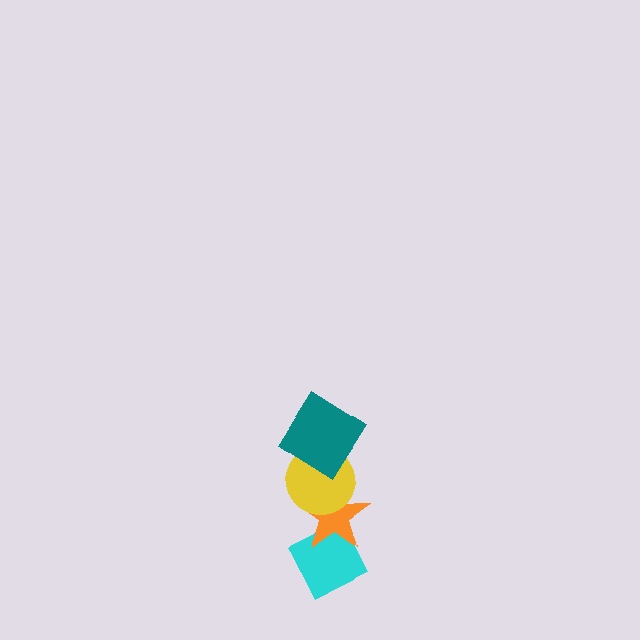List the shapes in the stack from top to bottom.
From top to bottom: the teal diamond, the yellow circle, the orange star, the cyan diamond.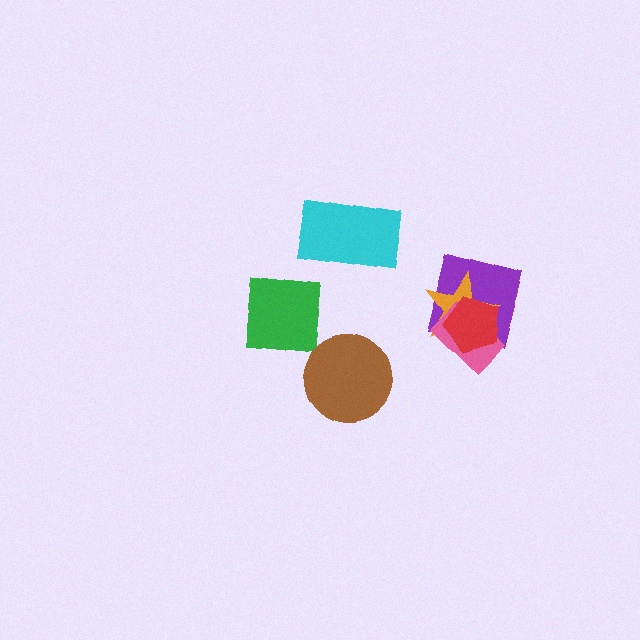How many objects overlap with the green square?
0 objects overlap with the green square.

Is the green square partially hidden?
No, no other shape covers it.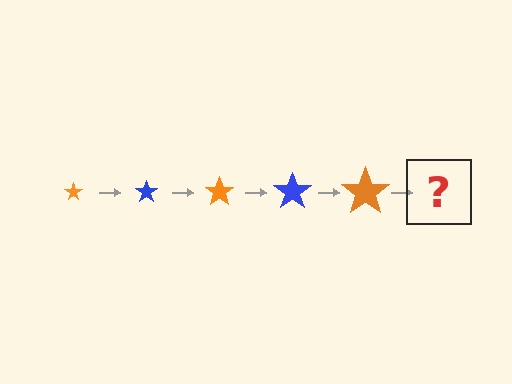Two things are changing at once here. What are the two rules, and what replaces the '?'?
The two rules are that the star grows larger each step and the color cycles through orange and blue. The '?' should be a blue star, larger than the previous one.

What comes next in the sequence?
The next element should be a blue star, larger than the previous one.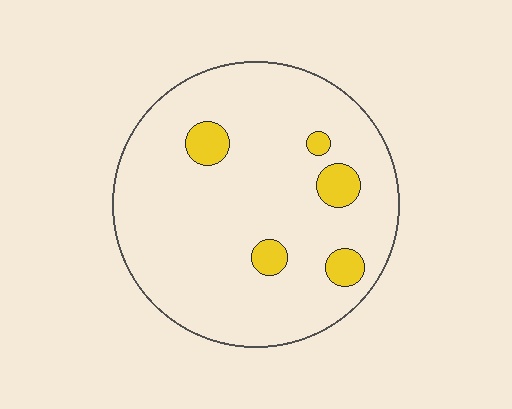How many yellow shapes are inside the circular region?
5.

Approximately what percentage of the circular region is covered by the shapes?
Approximately 10%.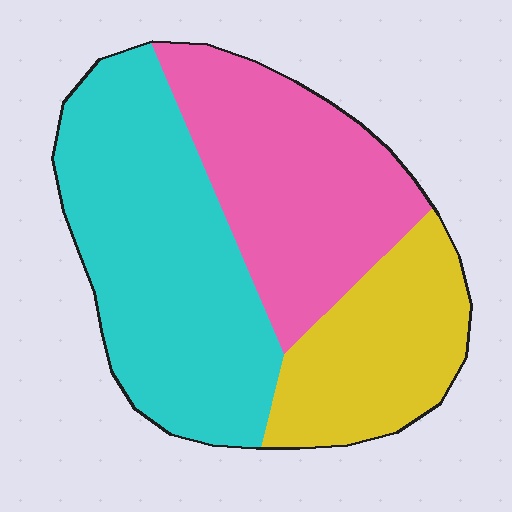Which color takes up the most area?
Cyan, at roughly 45%.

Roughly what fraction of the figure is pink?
Pink takes up between a sixth and a third of the figure.